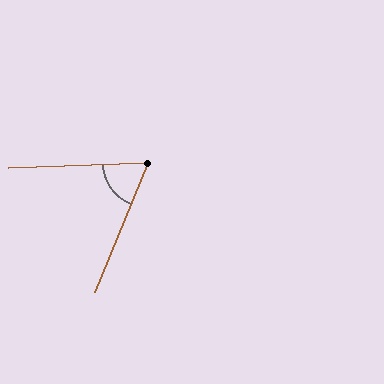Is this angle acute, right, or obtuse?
It is acute.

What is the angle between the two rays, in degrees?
Approximately 66 degrees.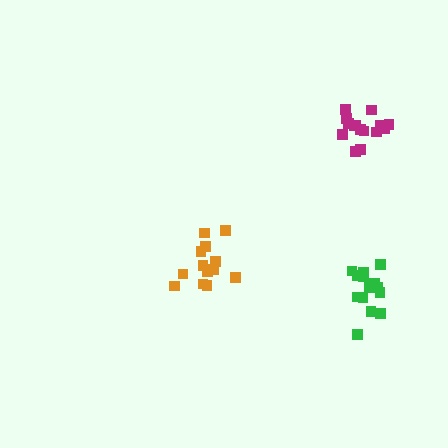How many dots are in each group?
Group 1: 15 dots, Group 2: 13 dots, Group 3: 14 dots (42 total).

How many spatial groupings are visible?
There are 3 spatial groupings.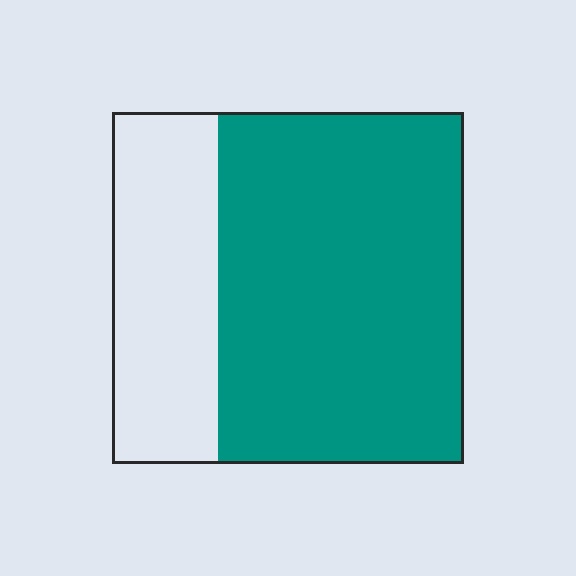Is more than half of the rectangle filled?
Yes.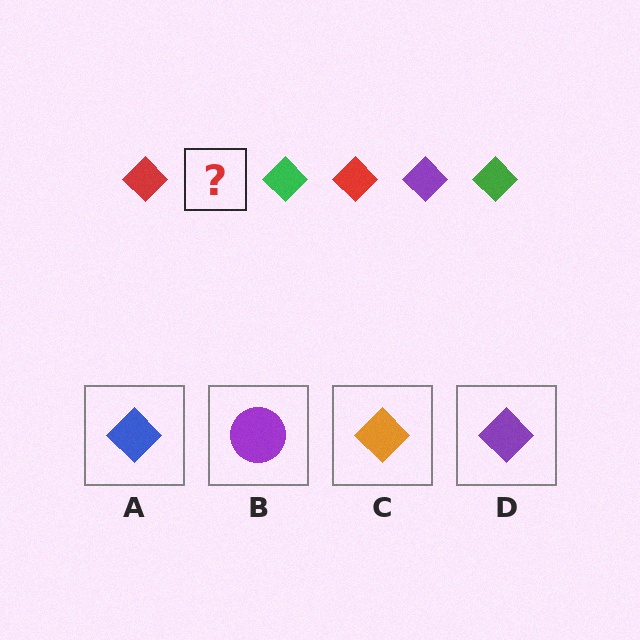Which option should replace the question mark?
Option D.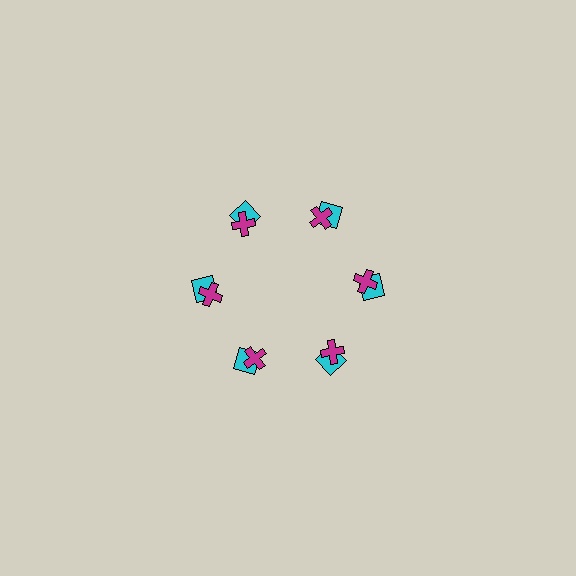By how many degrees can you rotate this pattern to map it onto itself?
The pattern maps onto itself every 60 degrees of rotation.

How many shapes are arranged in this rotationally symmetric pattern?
There are 12 shapes, arranged in 6 groups of 2.